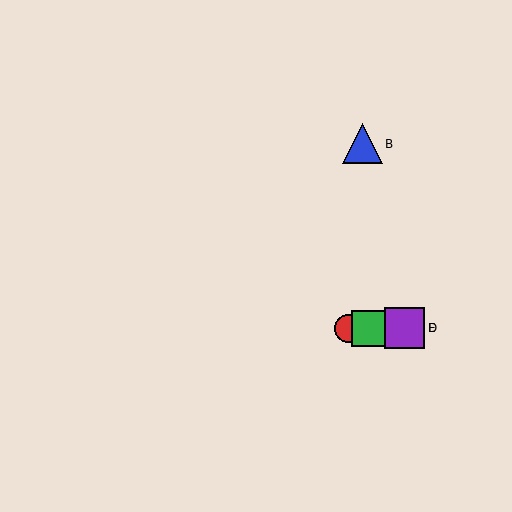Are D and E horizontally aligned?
Yes, both are at y≈328.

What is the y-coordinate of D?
Object D is at y≈328.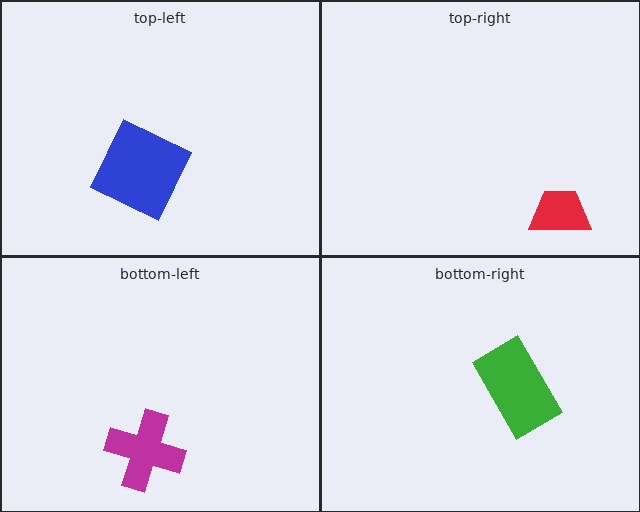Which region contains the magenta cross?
The bottom-left region.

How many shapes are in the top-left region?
1.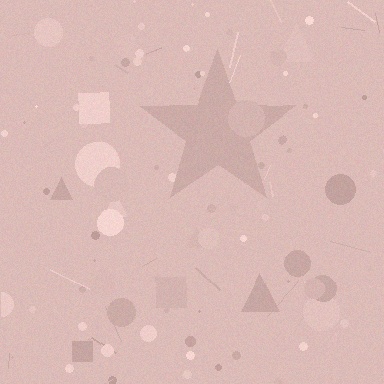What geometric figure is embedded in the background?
A star is embedded in the background.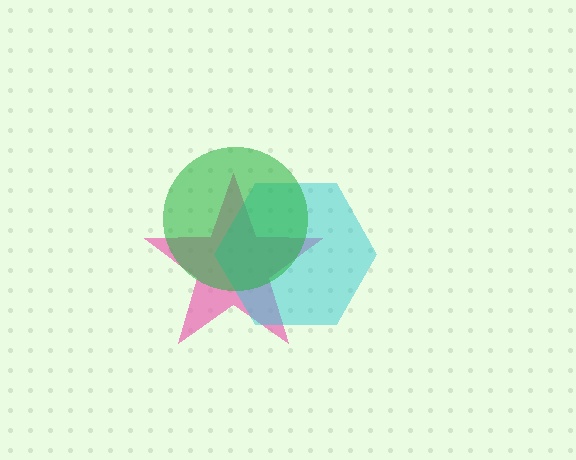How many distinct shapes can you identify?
There are 3 distinct shapes: a pink star, a cyan hexagon, a green circle.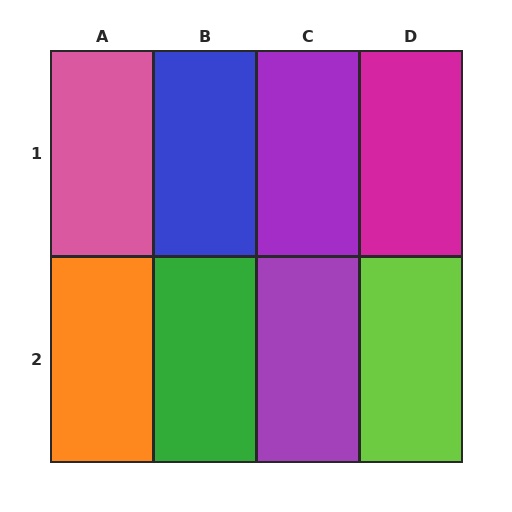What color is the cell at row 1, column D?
Magenta.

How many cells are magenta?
1 cell is magenta.